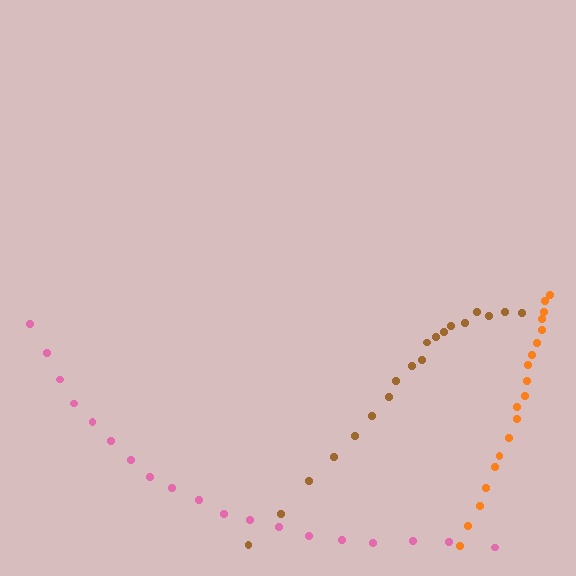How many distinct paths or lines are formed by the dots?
There are 3 distinct paths.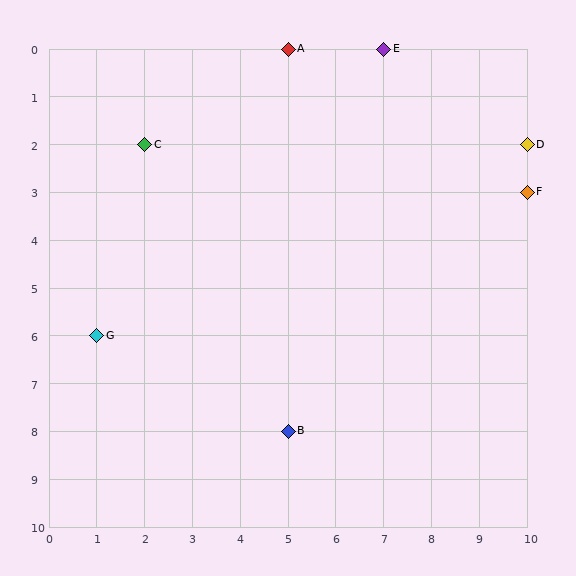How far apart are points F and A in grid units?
Points F and A are 5 columns and 3 rows apart (about 5.8 grid units diagonally).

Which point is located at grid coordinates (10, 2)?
Point D is at (10, 2).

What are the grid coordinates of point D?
Point D is at grid coordinates (10, 2).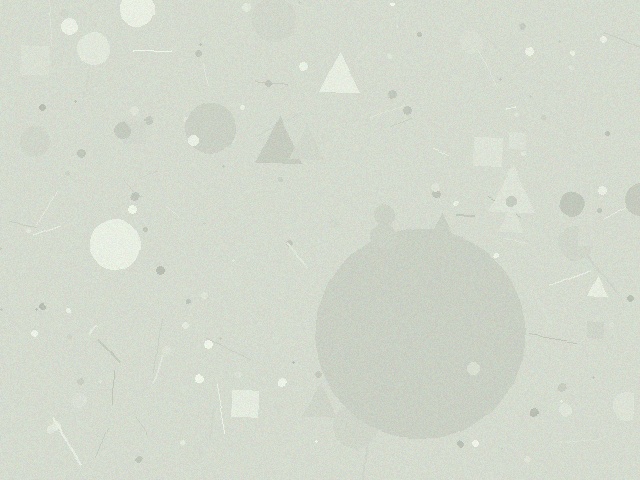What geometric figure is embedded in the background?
A circle is embedded in the background.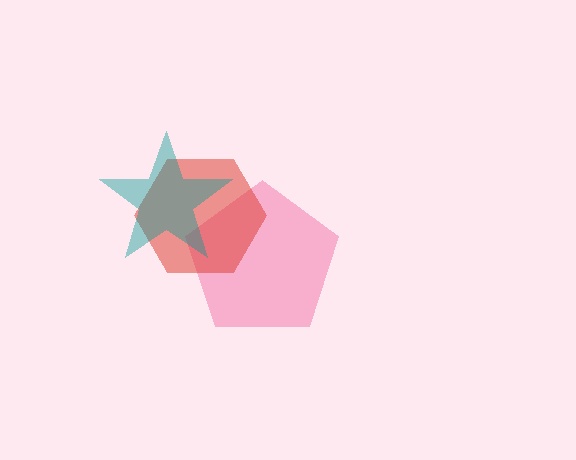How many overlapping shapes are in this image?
There are 3 overlapping shapes in the image.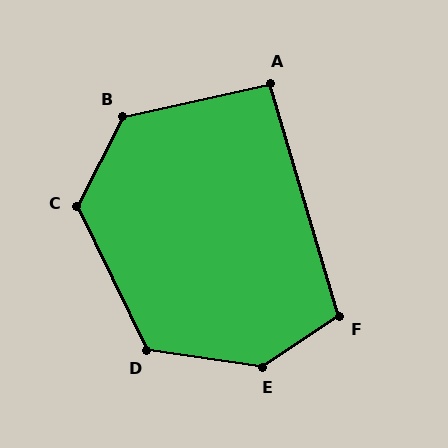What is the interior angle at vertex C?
Approximately 127 degrees (obtuse).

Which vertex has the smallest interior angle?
A, at approximately 94 degrees.